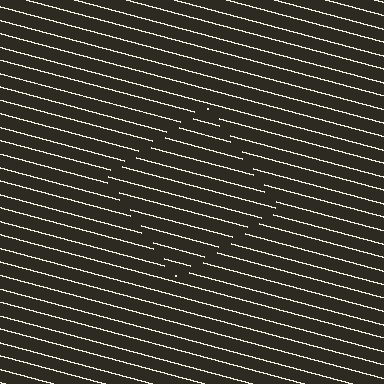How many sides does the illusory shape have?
4 sides — the line-ends trace a square.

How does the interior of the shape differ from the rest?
The interior of the shape contains the same grating, shifted by half a period — the contour is defined by the phase discontinuity where line-ends from the inner and outer gratings abut.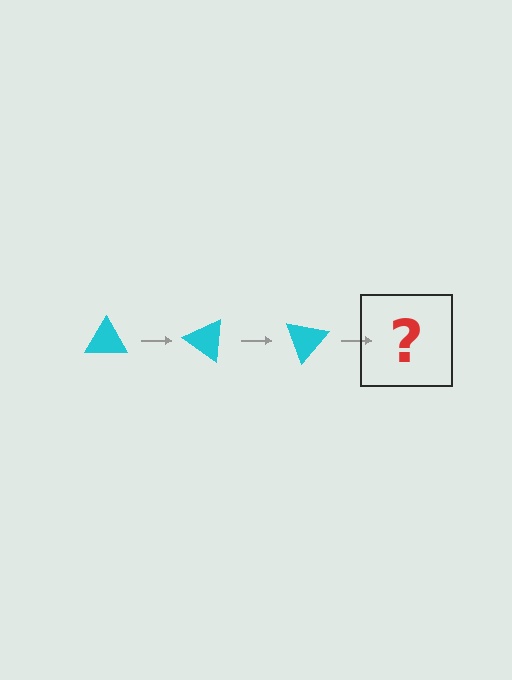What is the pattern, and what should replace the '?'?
The pattern is that the triangle rotates 35 degrees each step. The '?' should be a cyan triangle rotated 105 degrees.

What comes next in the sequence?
The next element should be a cyan triangle rotated 105 degrees.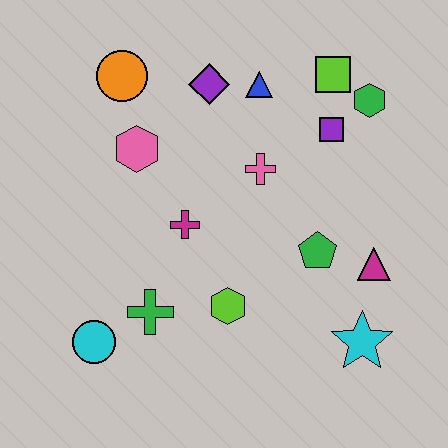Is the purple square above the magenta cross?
Yes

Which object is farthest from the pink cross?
The cyan circle is farthest from the pink cross.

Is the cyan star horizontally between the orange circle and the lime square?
No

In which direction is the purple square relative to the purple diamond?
The purple square is to the right of the purple diamond.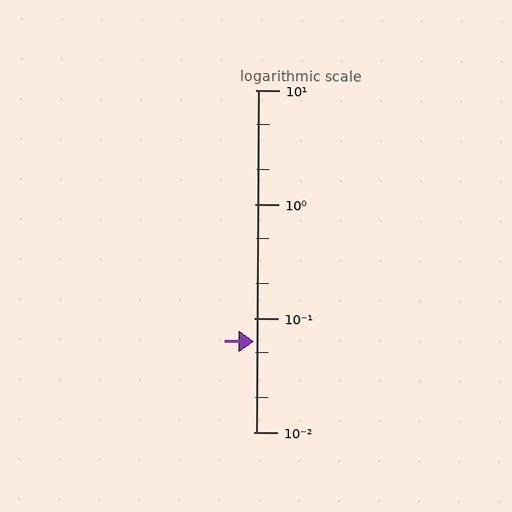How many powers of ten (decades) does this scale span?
The scale spans 3 decades, from 0.01 to 10.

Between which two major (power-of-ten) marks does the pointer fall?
The pointer is between 0.01 and 0.1.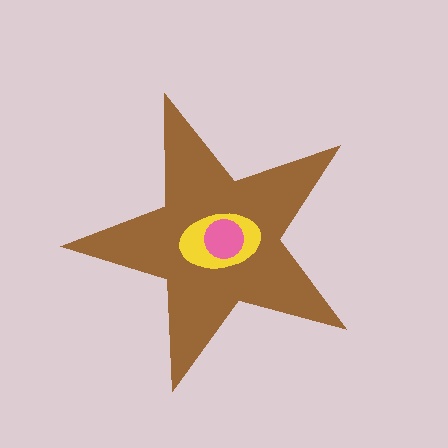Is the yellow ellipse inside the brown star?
Yes.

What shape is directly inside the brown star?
The yellow ellipse.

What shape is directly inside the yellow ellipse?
The pink circle.